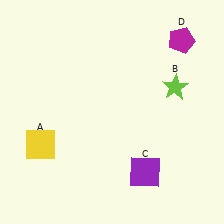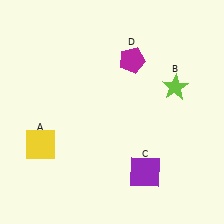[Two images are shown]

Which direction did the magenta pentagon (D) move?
The magenta pentagon (D) moved left.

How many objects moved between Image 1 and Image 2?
1 object moved between the two images.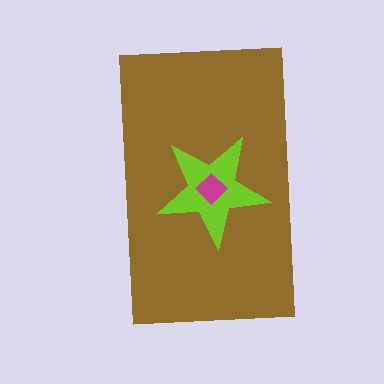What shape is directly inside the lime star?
The magenta diamond.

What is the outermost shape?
The brown rectangle.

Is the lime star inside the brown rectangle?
Yes.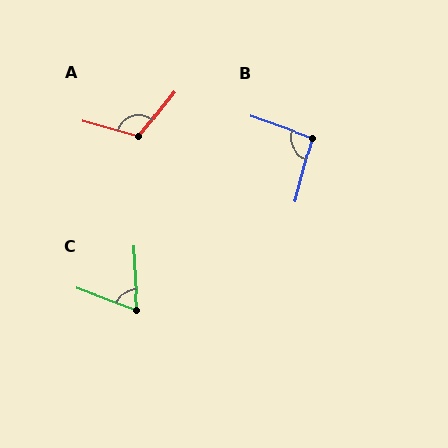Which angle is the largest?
A, at approximately 113 degrees.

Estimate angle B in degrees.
Approximately 95 degrees.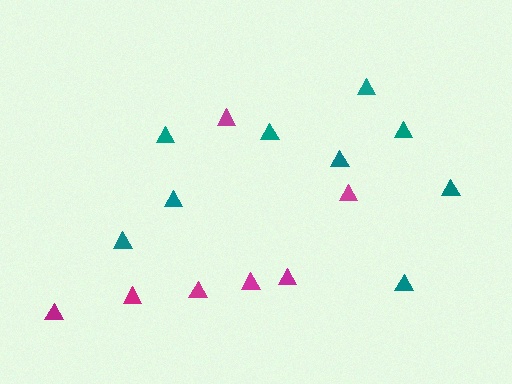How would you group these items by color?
There are 2 groups: one group of teal triangles (9) and one group of magenta triangles (7).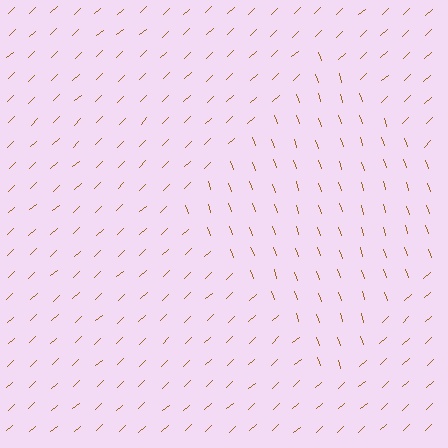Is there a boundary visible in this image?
Yes, there is a texture boundary formed by a change in line orientation.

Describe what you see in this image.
The image is filled with small brown line segments. A diamond region in the image has lines oriented differently from the surrounding lines, creating a visible texture boundary.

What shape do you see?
I see a diamond.